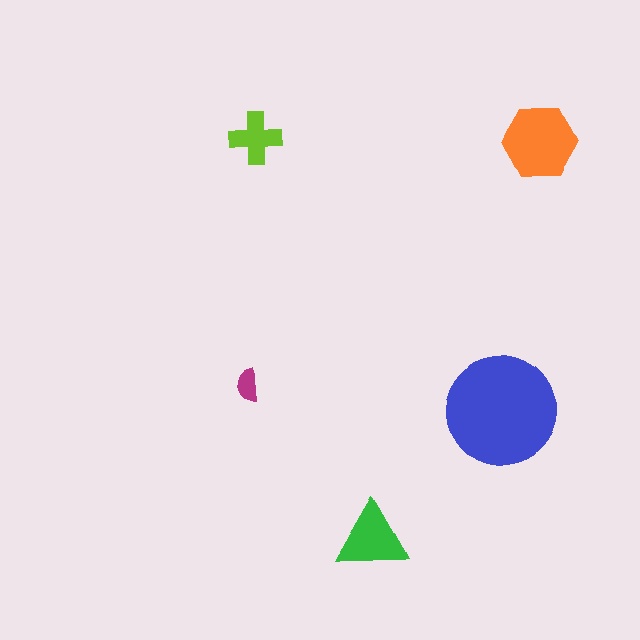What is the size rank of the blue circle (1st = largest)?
1st.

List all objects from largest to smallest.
The blue circle, the orange hexagon, the green triangle, the lime cross, the magenta semicircle.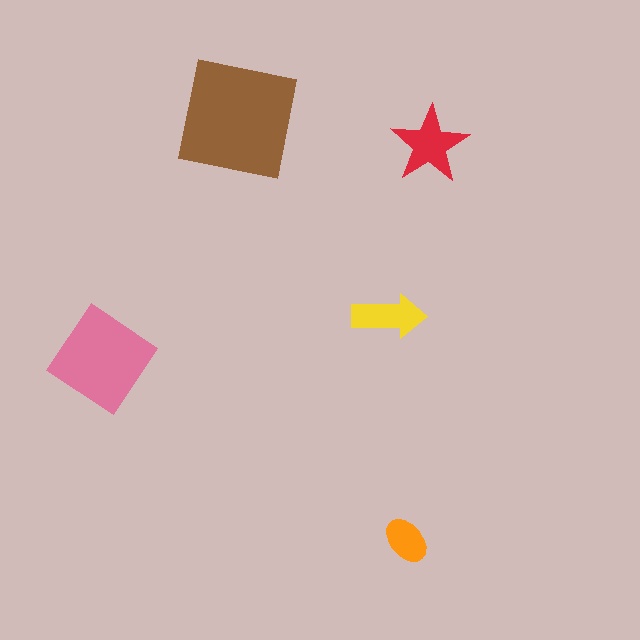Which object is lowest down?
The orange ellipse is bottommost.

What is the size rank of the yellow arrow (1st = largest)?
4th.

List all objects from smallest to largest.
The orange ellipse, the yellow arrow, the red star, the pink diamond, the brown square.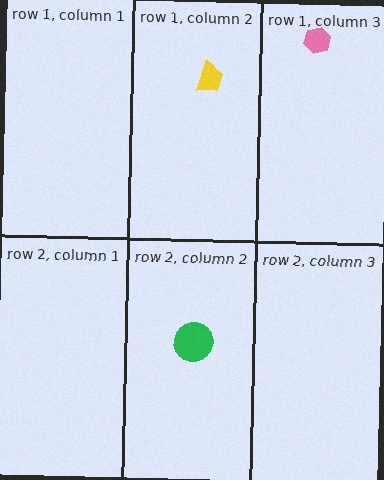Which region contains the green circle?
The row 2, column 2 region.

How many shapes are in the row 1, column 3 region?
1.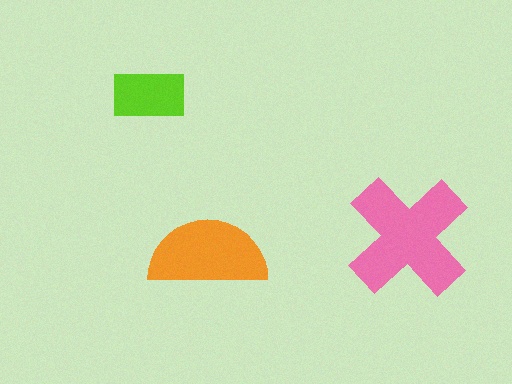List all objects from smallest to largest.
The lime rectangle, the orange semicircle, the pink cross.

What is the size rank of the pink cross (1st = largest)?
1st.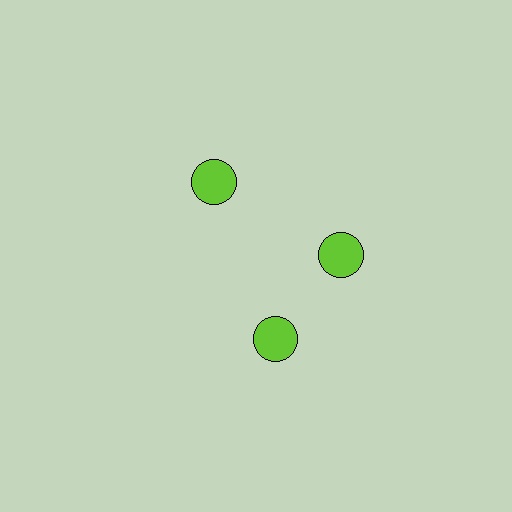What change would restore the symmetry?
The symmetry would be restored by rotating it back into even spacing with its neighbors so that all 3 circles sit at equal angles and equal distance from the center.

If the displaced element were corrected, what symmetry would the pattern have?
It would have 3-fold rotational symmetry — the pattern would map onto itself every 120 degrees.